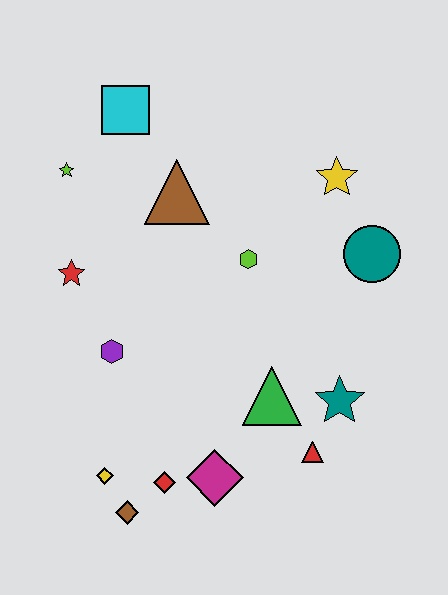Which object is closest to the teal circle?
The yellow star is closest to the teal circle.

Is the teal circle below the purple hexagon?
No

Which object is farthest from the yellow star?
The brown diamond is farthest from the yellow star.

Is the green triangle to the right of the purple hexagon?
Yes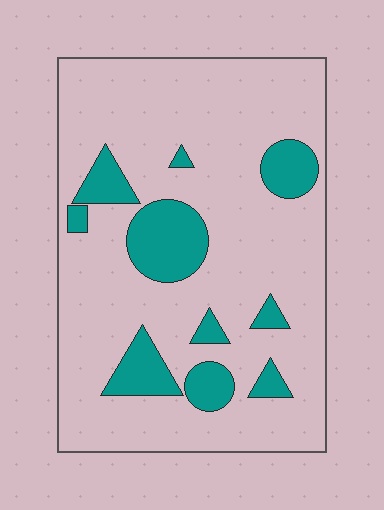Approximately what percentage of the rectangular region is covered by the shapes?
Approximately 20%.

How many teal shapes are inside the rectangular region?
10.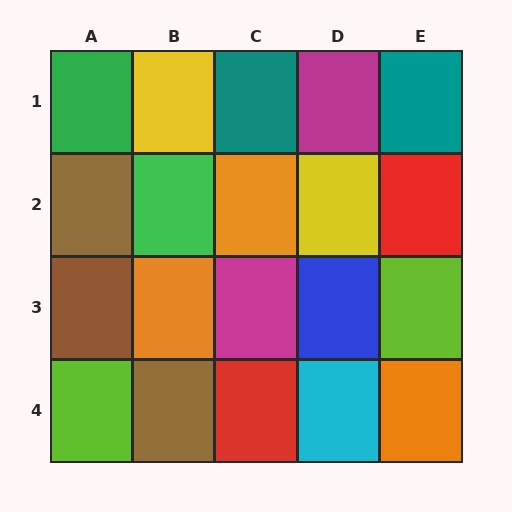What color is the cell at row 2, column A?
Brown.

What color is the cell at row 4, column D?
Cyan.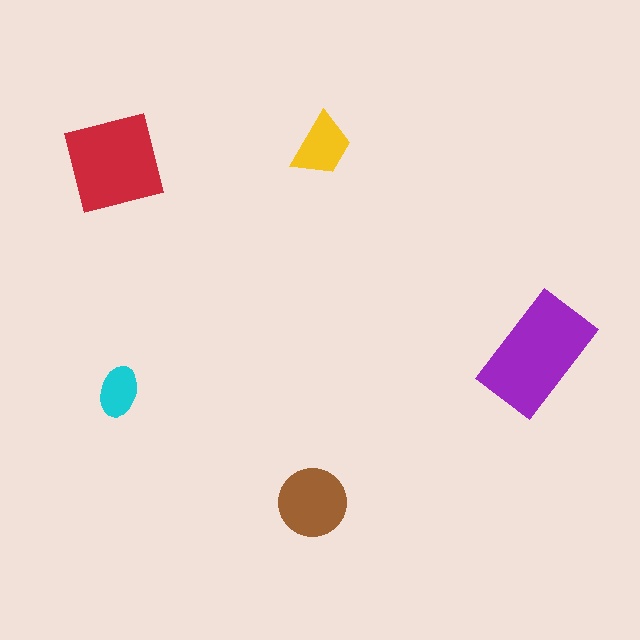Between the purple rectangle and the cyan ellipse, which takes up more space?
The purple rectangle.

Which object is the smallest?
The cyan ellipse.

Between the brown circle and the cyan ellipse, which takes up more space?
The brown circle.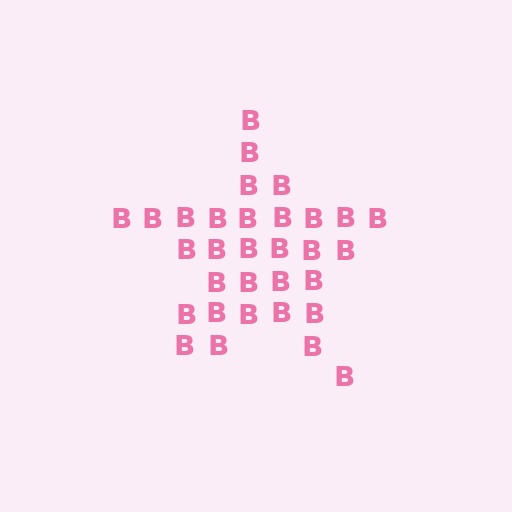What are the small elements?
The small elements are letter B's.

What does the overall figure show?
The overall figure shows a star.